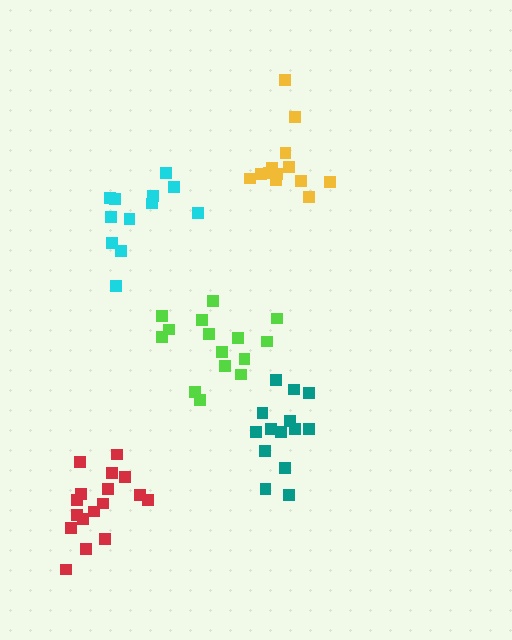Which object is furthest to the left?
The red cluster is leftmost.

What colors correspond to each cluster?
The clusters are colored: cyan, lime, yellow, teal, red.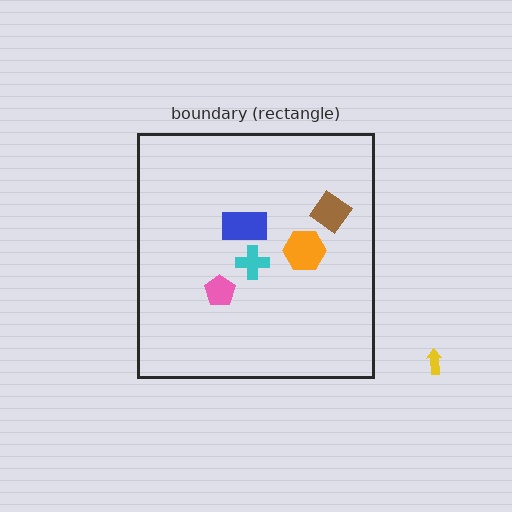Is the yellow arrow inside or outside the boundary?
Outside.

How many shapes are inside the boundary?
5 inside, 1 outside.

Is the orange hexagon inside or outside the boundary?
Inside.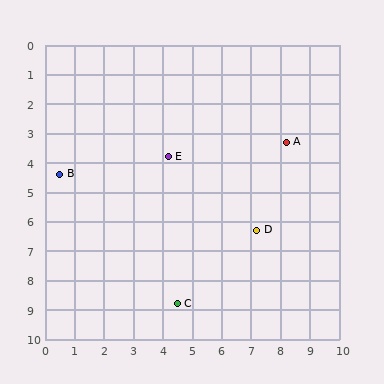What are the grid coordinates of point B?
Point B is at approximately (0.5, 4.4).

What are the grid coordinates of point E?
Point E is at approximately (4.2, 3.8).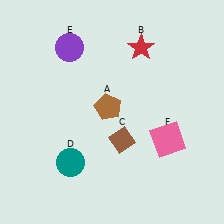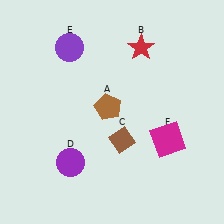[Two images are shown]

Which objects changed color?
D changed from teal to purple. F changed from pink to magenta.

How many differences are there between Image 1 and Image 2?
There are 2 differences between the two images.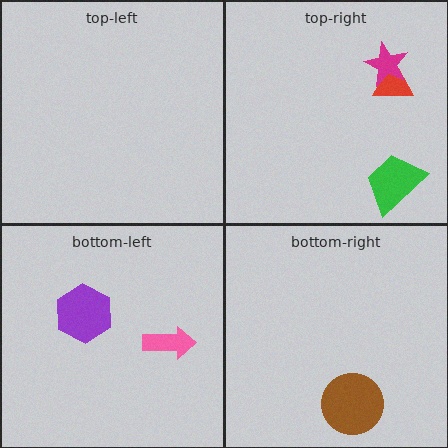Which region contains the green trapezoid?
The top-right region.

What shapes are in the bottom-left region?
The purple hexagon, the pink arrow.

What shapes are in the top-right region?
The red triangle, the green trapezoid, the magenta star.